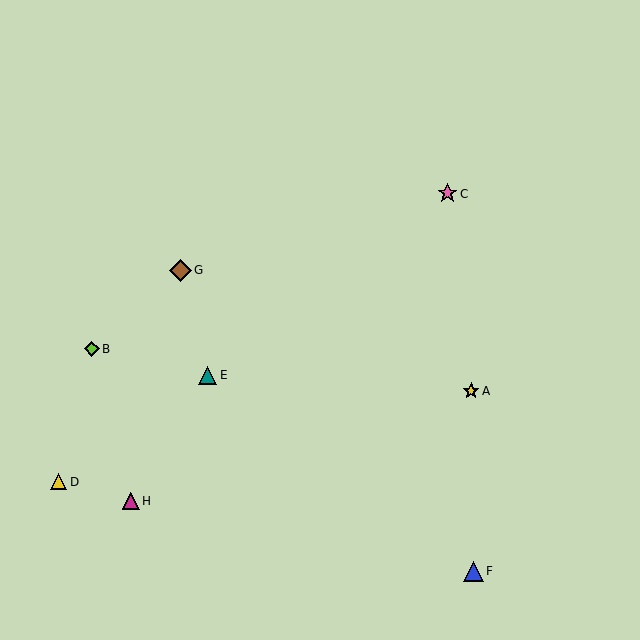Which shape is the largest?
The brown diamond (labeled G) is the largest.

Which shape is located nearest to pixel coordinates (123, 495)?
The magenta triangle (labeled H) at (131, 501) is nearest to that location.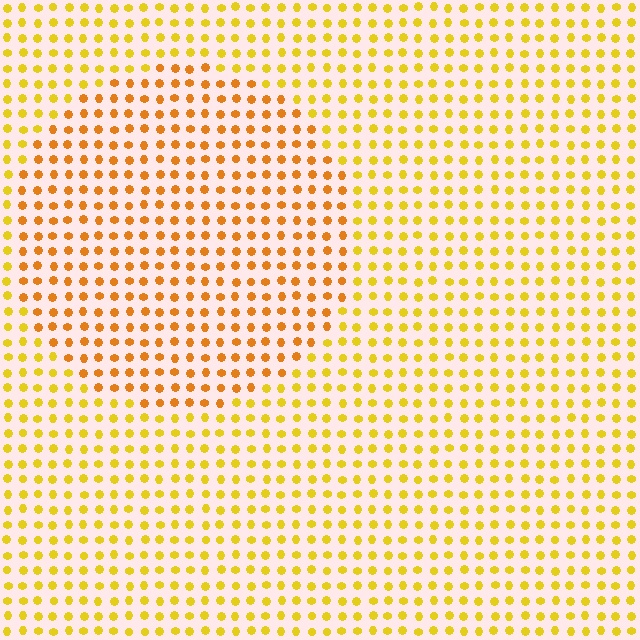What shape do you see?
I see a circle.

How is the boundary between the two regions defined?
The boundary is defined purely by a slight shift in hue (about 24 degrees). Spacing, size, and orientation are identical on both sides.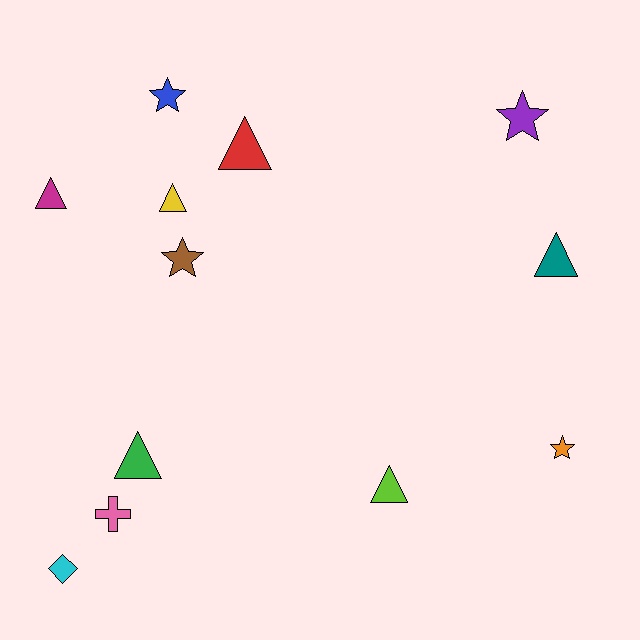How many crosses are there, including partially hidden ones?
There is 1 cross.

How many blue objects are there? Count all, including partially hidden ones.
There is 1 blue object.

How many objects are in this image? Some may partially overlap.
There are 12 objects.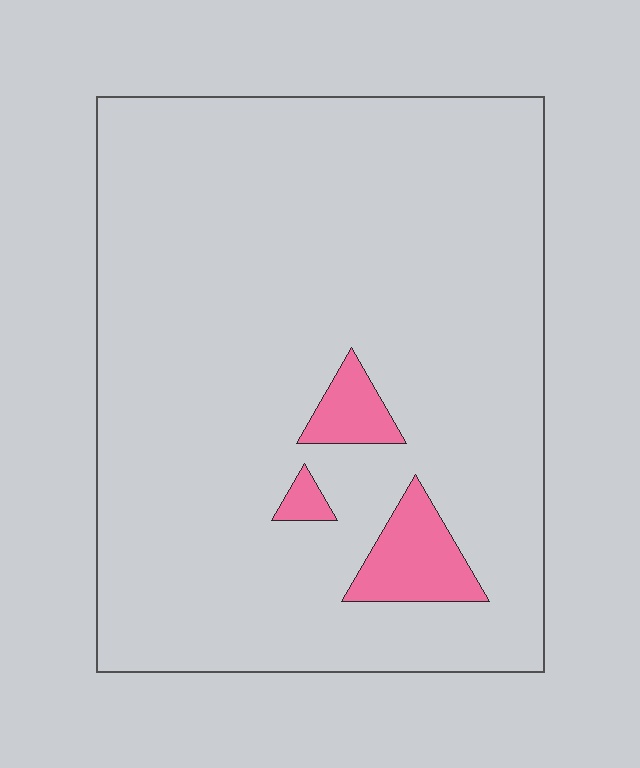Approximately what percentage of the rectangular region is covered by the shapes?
Approximately 5%.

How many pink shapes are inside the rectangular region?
3.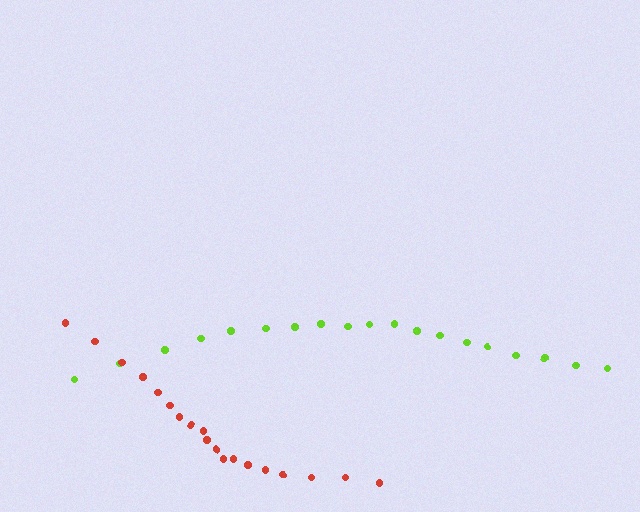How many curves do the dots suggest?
There are 2 distinct paths.